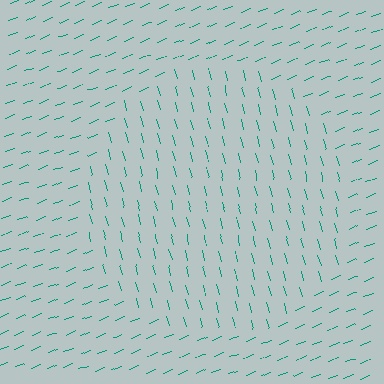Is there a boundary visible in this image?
Yes, there is a texture boundary formed by a change in line orientation.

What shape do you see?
I see a circle.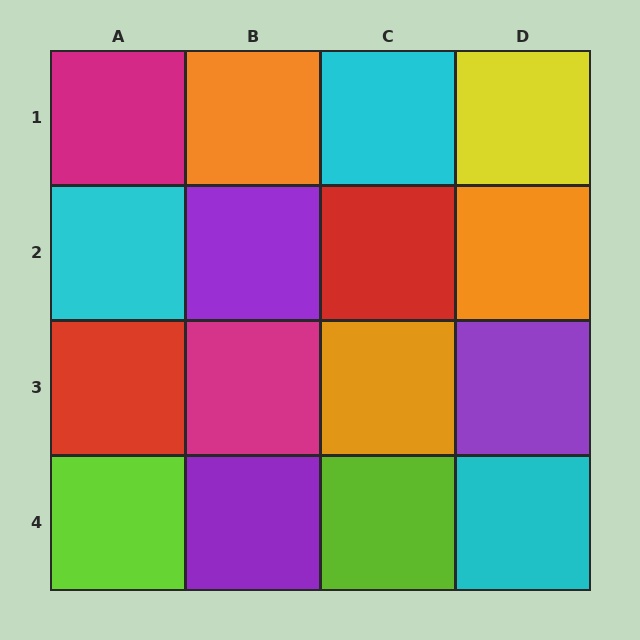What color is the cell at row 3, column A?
Red.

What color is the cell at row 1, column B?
Orange.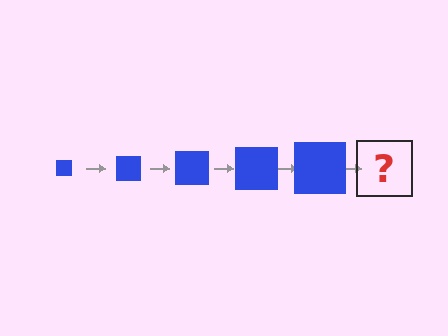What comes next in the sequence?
The next element should be a blue square, larger than the previous one.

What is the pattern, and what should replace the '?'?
The pattern is that the square gets progressively larger each step. The '?' should be a blue square, larger than the previous one.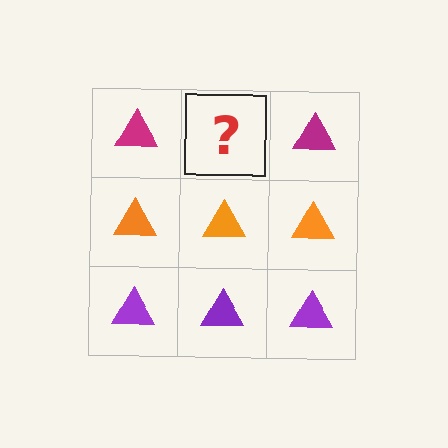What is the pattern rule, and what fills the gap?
The rule is that each row has a consistent color. The gap should be filled with a magenta triangle.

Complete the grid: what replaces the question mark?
The question mark should be replaced with a magenta triangle.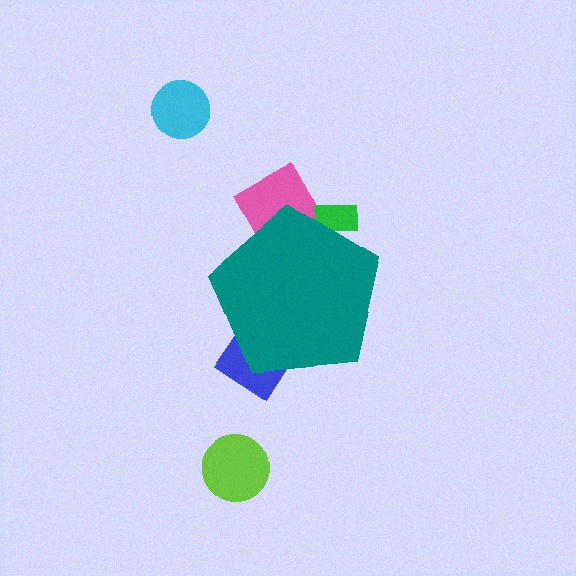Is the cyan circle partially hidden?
No, the cyan circle is fully visible.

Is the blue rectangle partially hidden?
Yes, the blue rectangle is partially hidden behind the teal pentagon.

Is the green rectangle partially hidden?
Yes, the green rectangle is partially hidden behind the teal pentagon.